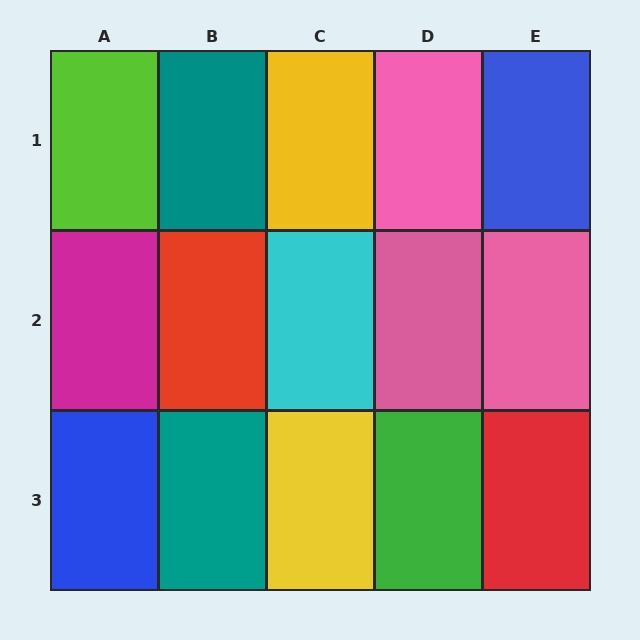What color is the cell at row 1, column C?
Yellow.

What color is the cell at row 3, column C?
Yellow.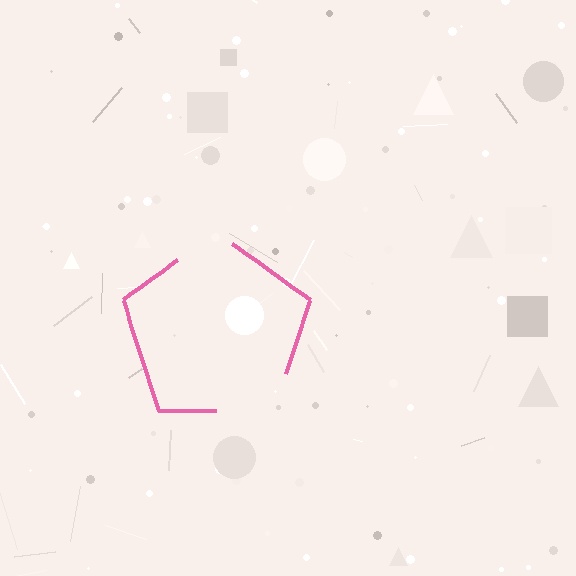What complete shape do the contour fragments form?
The contour fragments form a pentagon.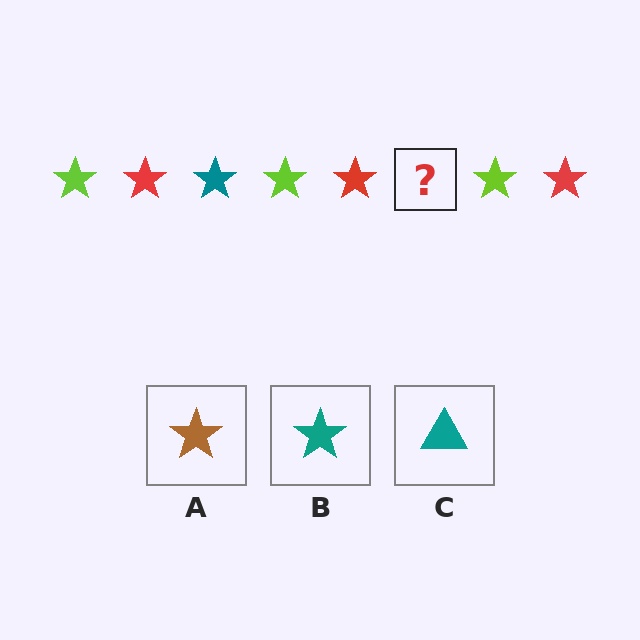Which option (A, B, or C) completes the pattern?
B.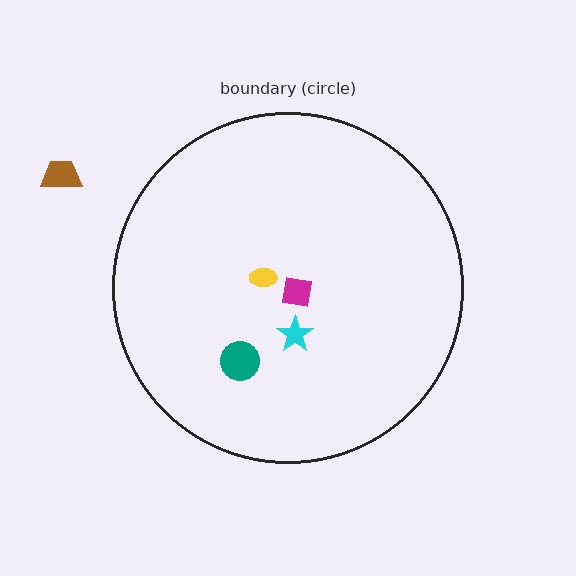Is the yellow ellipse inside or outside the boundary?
Inside.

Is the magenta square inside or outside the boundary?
Inside.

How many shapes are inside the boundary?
4 inside, 1 outside.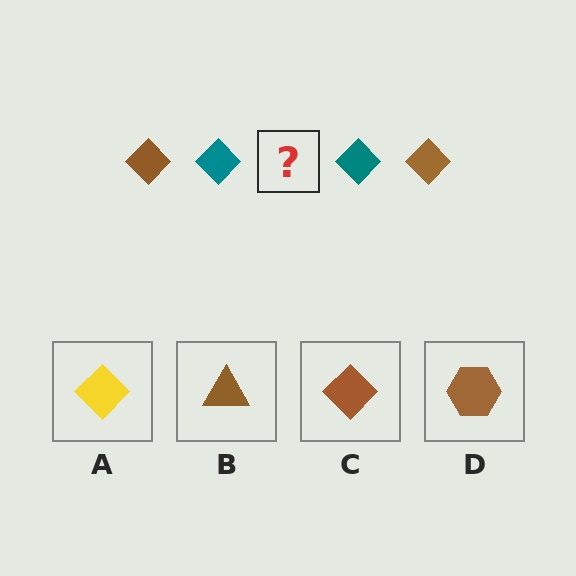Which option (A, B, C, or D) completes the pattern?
C.